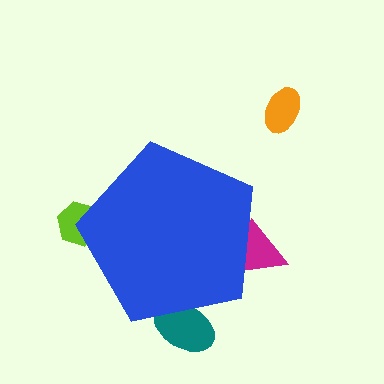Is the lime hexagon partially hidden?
Yes, the lime hexagon is partially hidden behind the blue pentagon.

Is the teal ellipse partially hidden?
Yes, the teal ellipse is partially hidden behind the blue pentagon.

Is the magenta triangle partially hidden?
Yes, the magenta triangle is partially hidden behind the blue pentagon.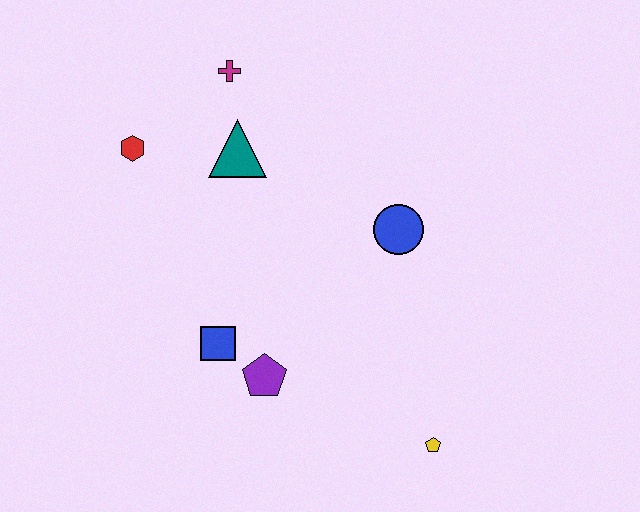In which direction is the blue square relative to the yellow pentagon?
The blue square is to the left of the yellow pentagon.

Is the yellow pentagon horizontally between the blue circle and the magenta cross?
No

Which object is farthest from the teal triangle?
The yellow pentagon is farthest from the teal triangle.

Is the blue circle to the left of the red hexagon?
No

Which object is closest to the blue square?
The purple pentagon is closest to the blue square.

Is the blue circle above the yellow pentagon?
Yes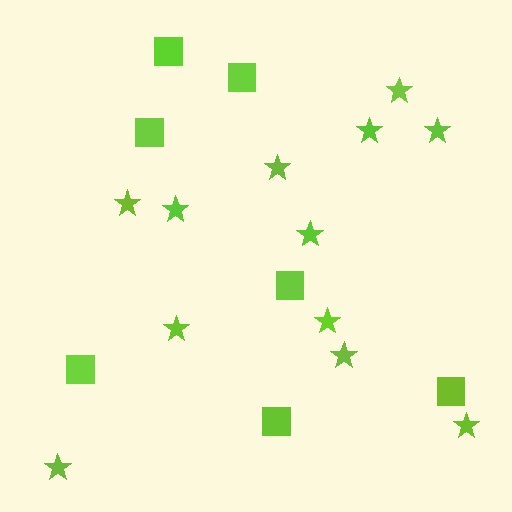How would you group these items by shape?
There are 2 groups: one group of stars (12) and one group of squares (7).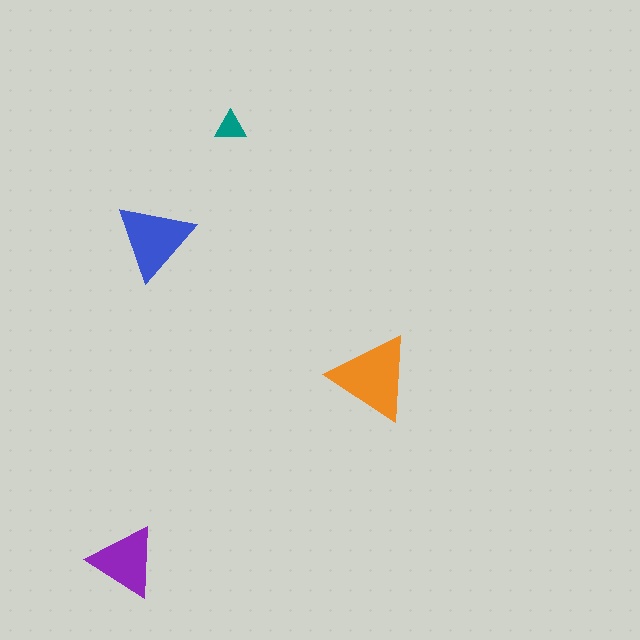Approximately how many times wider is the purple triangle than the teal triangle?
About 2 times wider.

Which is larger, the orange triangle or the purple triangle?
The orange one.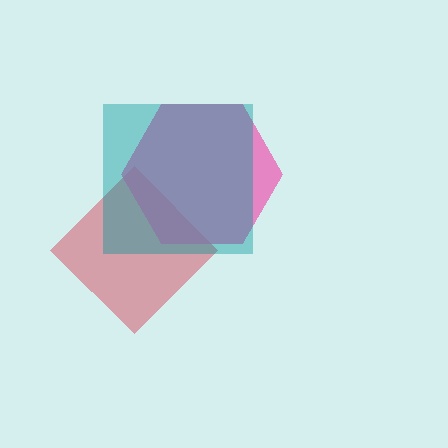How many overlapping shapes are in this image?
There are 3 overlapping shapes in the image.